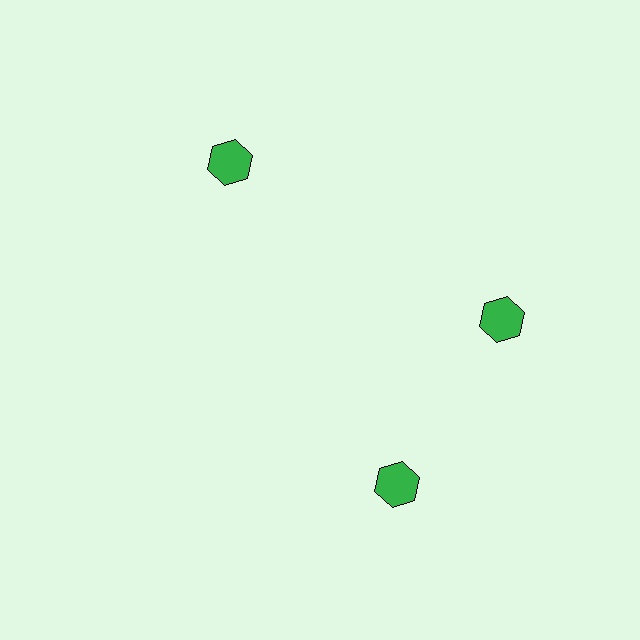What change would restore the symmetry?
The symmetry would be restored by rotating it back into even spacing with its neighbors so that all 3 hexagons sit at equal angles and equal distance from the center.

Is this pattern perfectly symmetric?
No. The 3 green hexagons are arranged in a ring, but one element near the 7 o'clock position is rotated out of alignment along the ring, breaking the 3-fold rotational symmetry.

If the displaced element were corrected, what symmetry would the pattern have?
It would have 3-fold rotational symmetry — the pattern would map onto itself every 120 degrees.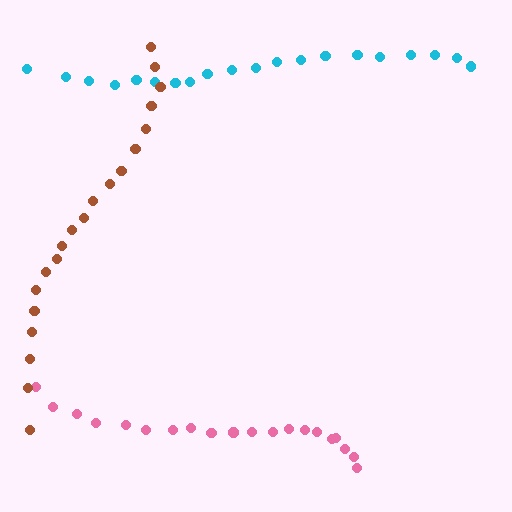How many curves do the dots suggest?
There are 3 distinct paths.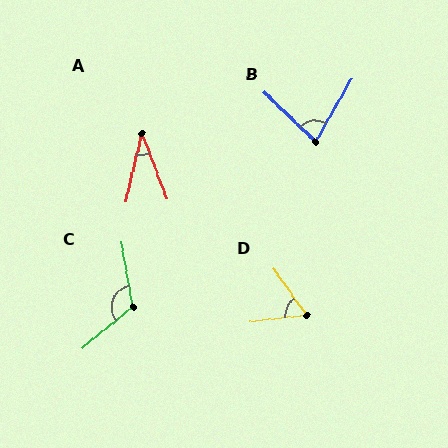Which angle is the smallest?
A, at approximately 34 degrees.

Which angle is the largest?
C, at approximately 119 degrees.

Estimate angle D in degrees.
Approximately 61 degrees.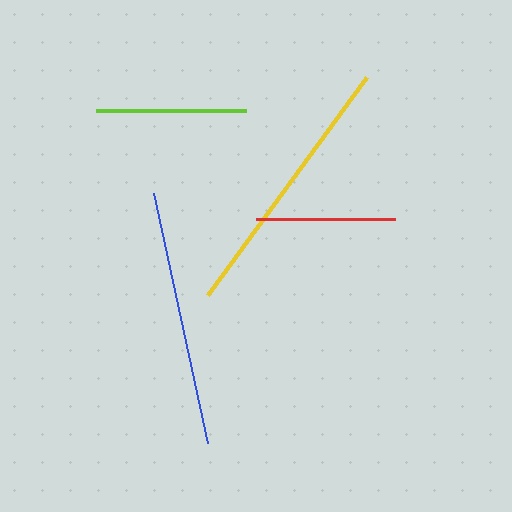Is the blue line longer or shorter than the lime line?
The blue line is longer than the lime line.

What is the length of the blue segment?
The blue segment is approximately 256 pixels long.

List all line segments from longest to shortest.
From longest to shortest: yellow, blue, lime, red.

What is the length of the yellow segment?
The yellow segment is approximately 271 pixels long.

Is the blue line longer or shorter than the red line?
The blue line is longer than the red line.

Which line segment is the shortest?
The red line is the shortest at approximately 140 pixels.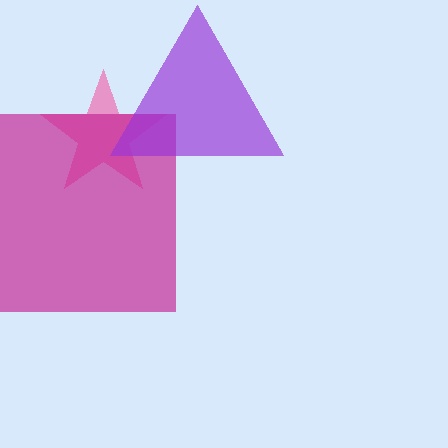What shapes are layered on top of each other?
The layered shapes are: a pink star, a magenta square, a purple triangle.